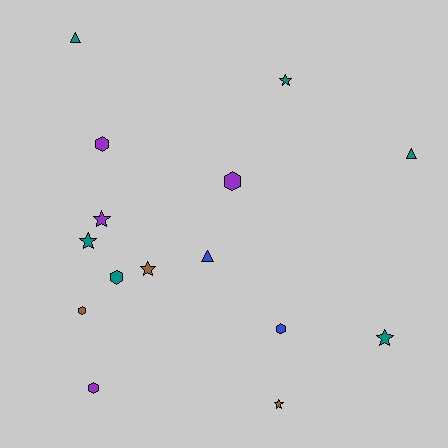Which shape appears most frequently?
Star, with 6 objects.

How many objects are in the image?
There are 15 objects.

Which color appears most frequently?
Teal, with 6 objects.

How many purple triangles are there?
There are no purple triangles.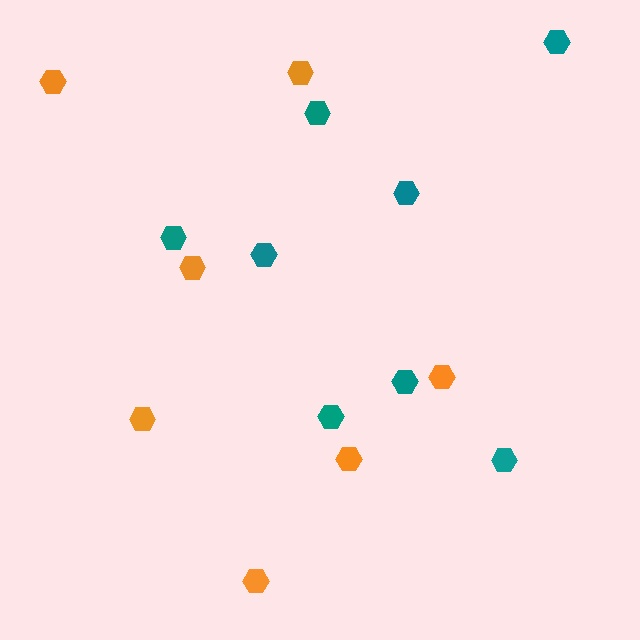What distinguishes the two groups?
There are 2 groups: one group of teal hexagons (8) and one group of orange hexagons (7).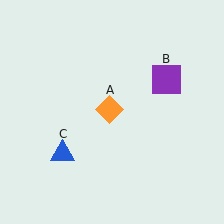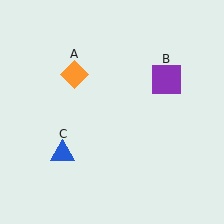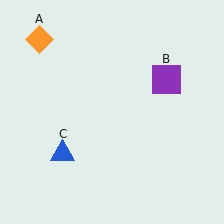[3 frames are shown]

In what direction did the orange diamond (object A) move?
The orange diamond (object A) moved up and to the left.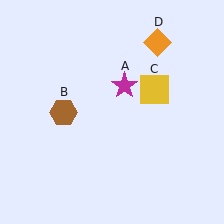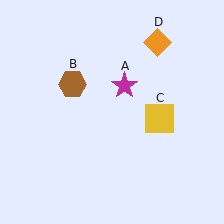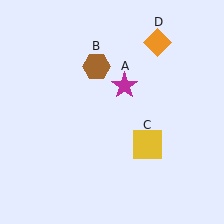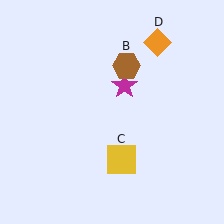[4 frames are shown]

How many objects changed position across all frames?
2 objects changed position: brown hexagon (object B), yellow square (object C).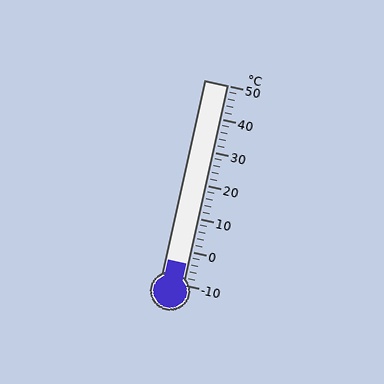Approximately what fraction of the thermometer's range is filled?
The thermometer is filled to approximately 10% of its range.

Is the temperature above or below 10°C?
The temperature is below 10°C.